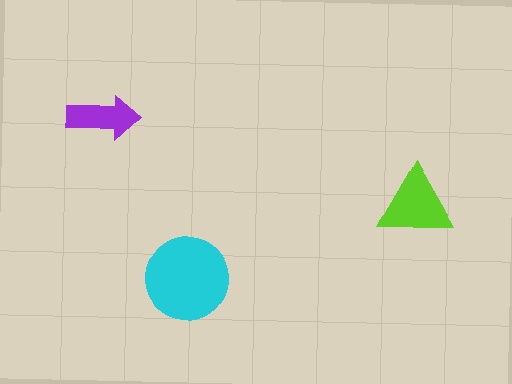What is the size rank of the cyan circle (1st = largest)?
1st.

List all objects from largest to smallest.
The cyan circle, the lime triangle, the purple arrow.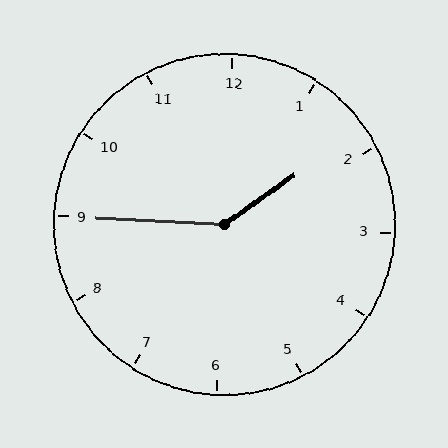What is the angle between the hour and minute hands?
Approximately 142 degrees.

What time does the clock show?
1:45.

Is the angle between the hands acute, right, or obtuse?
It is obtuse.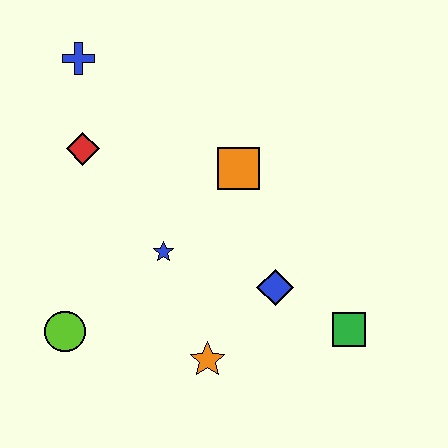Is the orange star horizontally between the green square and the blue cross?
Yes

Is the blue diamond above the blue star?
No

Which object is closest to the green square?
The blue diamond is closest to the green square.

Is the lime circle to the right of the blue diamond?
No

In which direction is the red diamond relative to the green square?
The red diamond is to the left of the green square.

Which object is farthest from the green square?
The blue cross is farthest from the green square.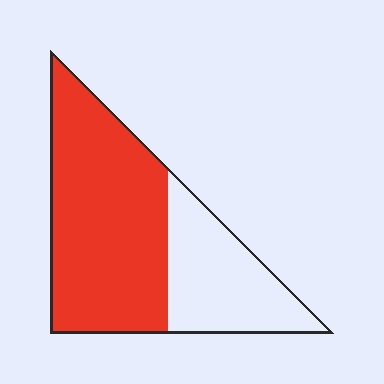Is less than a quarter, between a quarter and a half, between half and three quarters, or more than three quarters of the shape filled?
Between half and three quarters.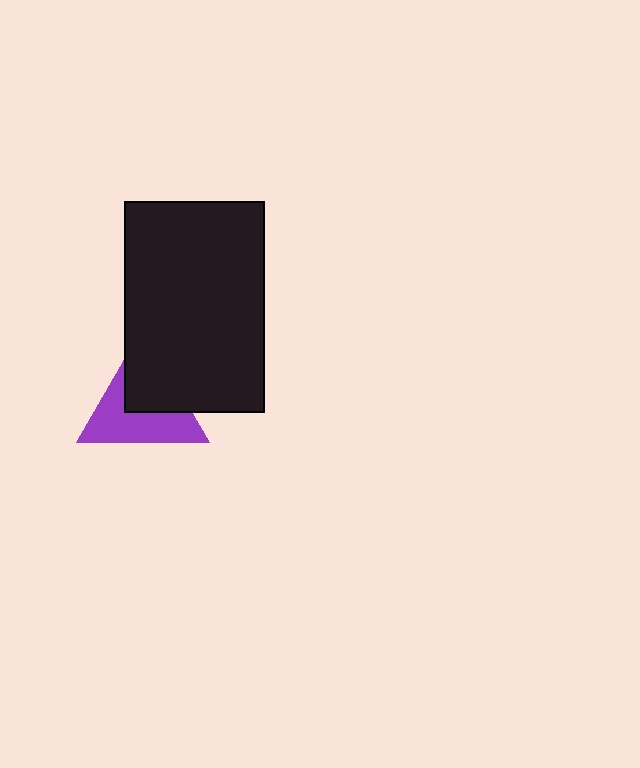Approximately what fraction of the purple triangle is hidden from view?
Roughly 45% of the purple triangle is hidden behind the black rectangle.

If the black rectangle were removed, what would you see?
You would see the complete purple triangle.